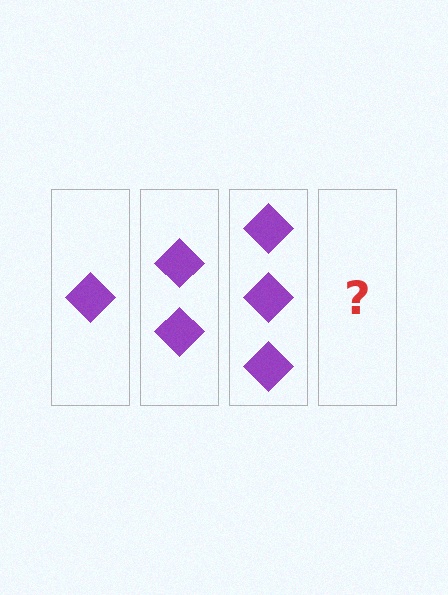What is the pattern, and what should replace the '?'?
The pattern is that each step adds one more diamond. The '?' should be 4 diamonds.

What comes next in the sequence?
The next element should be 4 diamonds.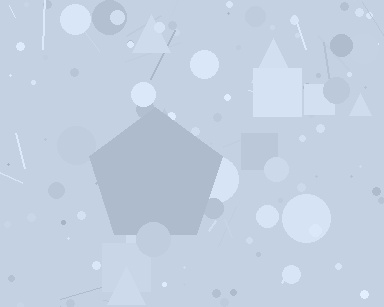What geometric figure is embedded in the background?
A pentagon is embedded in the background.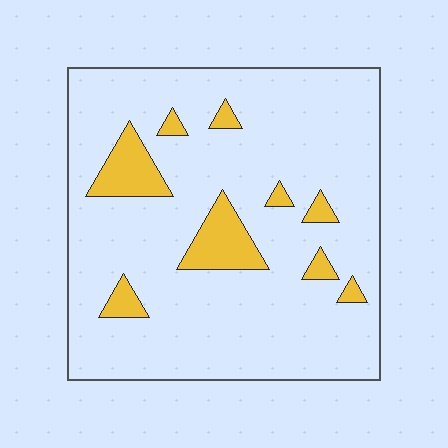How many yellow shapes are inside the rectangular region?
9.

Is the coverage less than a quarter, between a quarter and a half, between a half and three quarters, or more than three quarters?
Less than a quarter.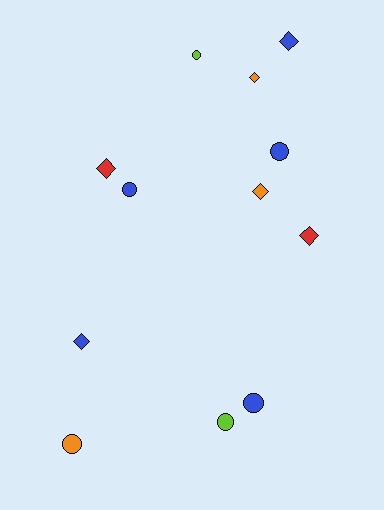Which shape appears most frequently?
Circle, with 6 objects.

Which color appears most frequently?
Blue, with 5 objects.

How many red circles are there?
There are no red circles.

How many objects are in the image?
There are 12 objects.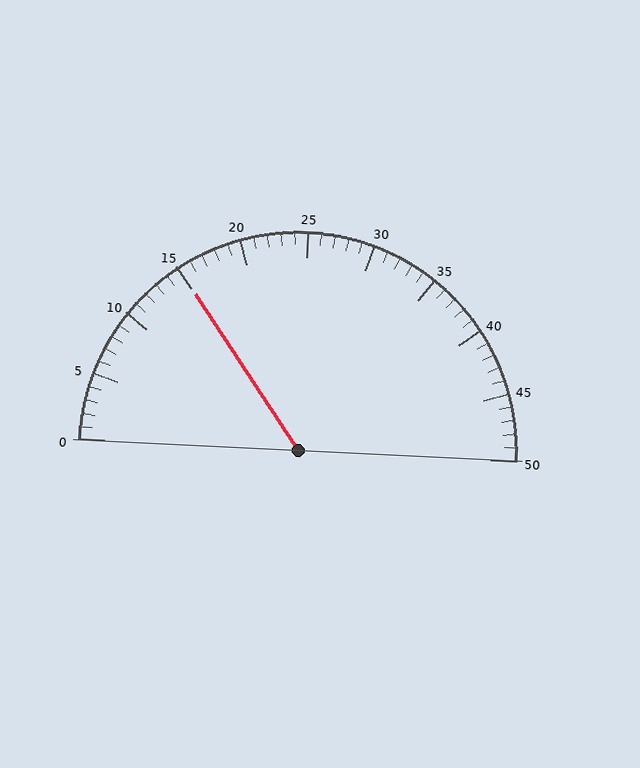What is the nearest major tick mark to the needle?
The nearest major tick mark is 15.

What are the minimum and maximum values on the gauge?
The gauge ranges from 0 to 50.